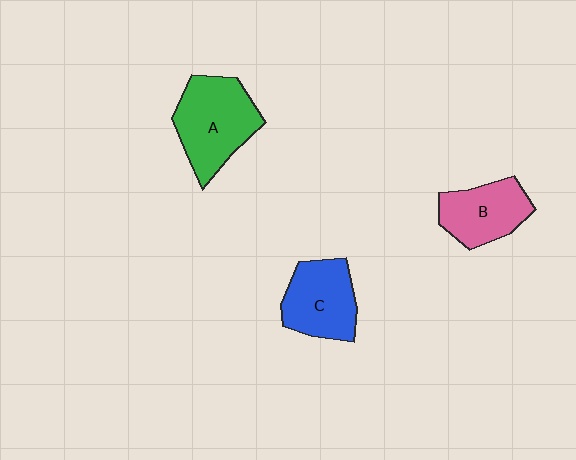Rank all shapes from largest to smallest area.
From largest to smallest: A (green), C (blue), B (pink).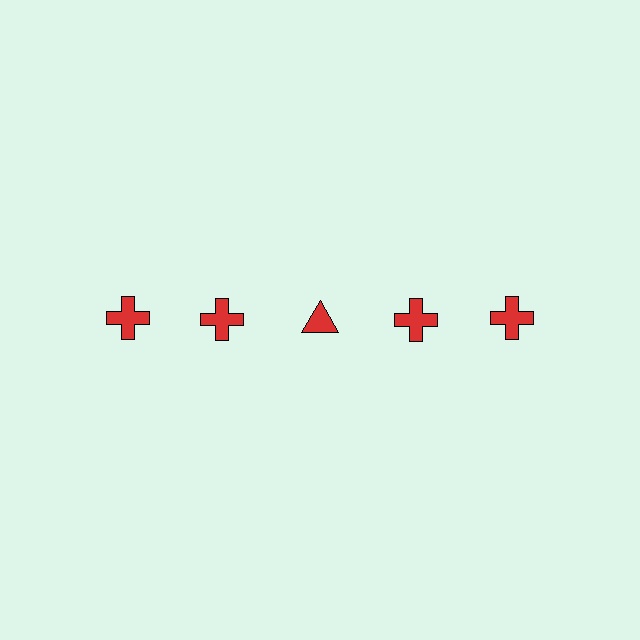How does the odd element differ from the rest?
It has a different shape: triangle instead of cross.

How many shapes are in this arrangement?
There are 5 shapes arranged in a grid pattern.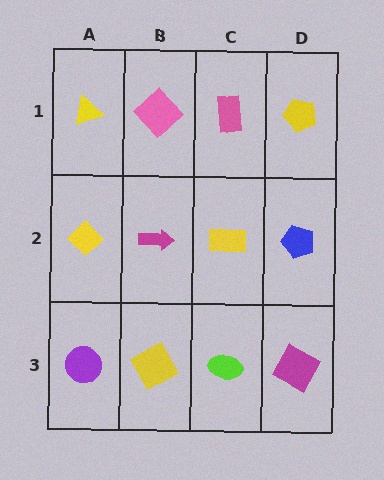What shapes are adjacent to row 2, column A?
A yellow triangle (row 1, column A), a purple circle (row 3, column A), a magenta arrow (row 2, column B).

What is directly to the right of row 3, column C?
A magenta square.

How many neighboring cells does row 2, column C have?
4.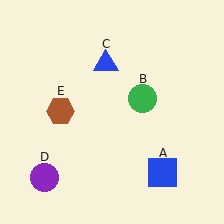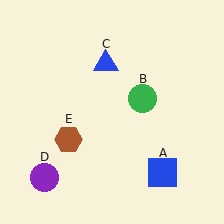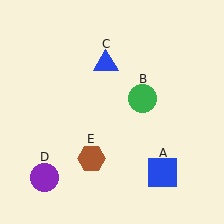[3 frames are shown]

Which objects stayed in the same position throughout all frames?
Blue square (object A) and green circle (object B) and blue triangle (object C) and purple circle (object D) remained stationary.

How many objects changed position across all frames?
1 object changed position: brown hexagon (object E).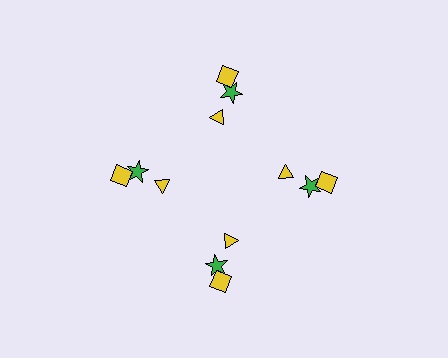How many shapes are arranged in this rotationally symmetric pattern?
There are 12 shapes, arranged in 4 groups of 3.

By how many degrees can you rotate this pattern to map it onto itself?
The pattern maps onto itself every 90 degrees of rotation.